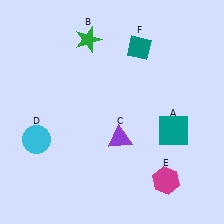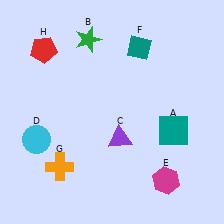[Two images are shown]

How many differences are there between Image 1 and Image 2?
There are 2 differences between the two images.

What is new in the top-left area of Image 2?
A red pentagon (H) was added in the top-left area of Image 2.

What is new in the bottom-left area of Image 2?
An orange cross (G) was added in the bottom-left area of Image 2.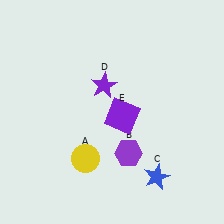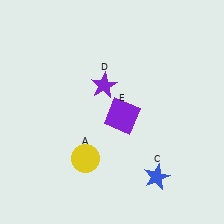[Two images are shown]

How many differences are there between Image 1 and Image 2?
There is 1 difference between the two images.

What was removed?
The purple hexagon (B) was removed in Image 2.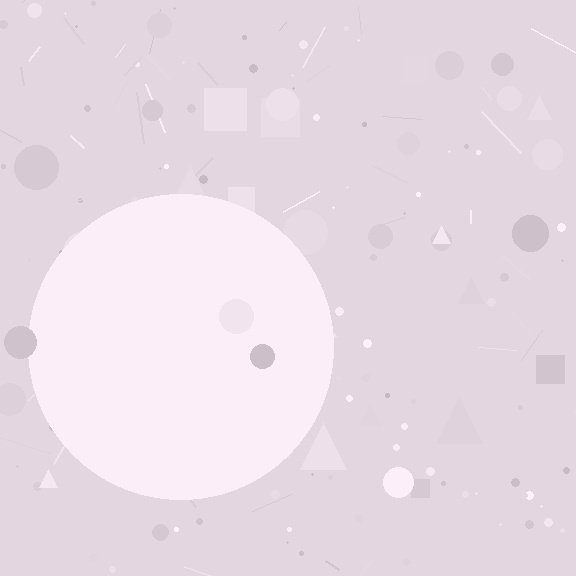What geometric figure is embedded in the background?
A circle is embedded in the background.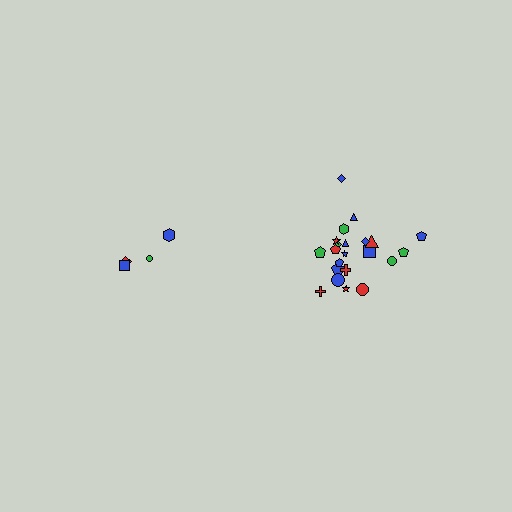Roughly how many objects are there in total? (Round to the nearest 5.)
Roughly 25 objects in total.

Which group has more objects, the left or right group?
The right group.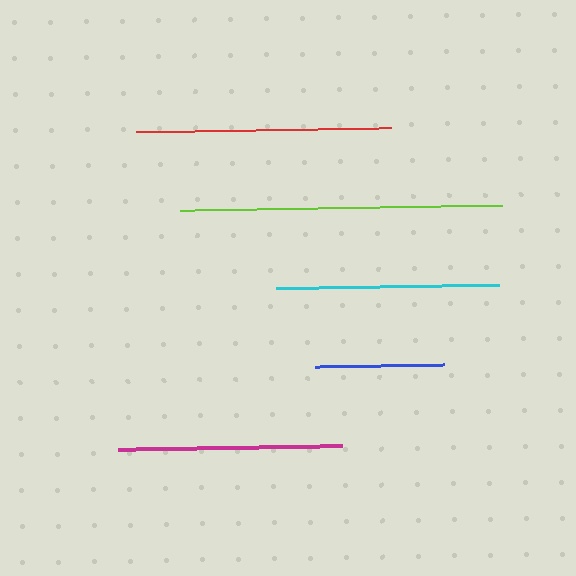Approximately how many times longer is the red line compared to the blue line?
The red line is approximately 2.0 times the length of the blue line.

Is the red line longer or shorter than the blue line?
The red line is longer than the blue line.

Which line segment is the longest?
The lime line is the longest at approximately 323 pixels.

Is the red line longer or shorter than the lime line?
The lime line is longer than the red line.